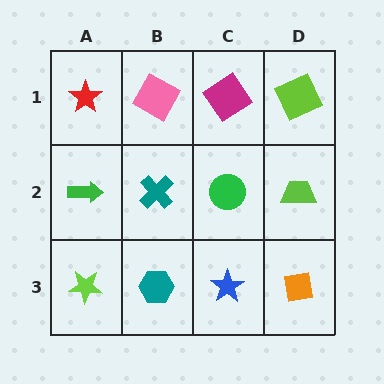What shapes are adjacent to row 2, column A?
A red star (row 1, column A), a lime star (row 3, column A), a teal cross (row 2, column B).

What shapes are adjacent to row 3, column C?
A green circle (row 2, column C), a teal hexagon (row 3, column B), an orange square (row 3, column D).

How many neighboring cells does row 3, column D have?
2.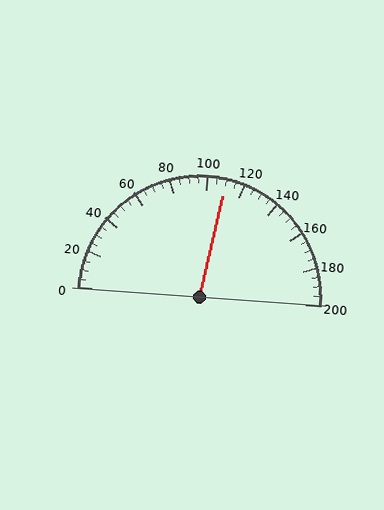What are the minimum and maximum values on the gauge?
The gauge ranges from 0 to 200.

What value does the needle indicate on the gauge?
The needle indicates approximately 110.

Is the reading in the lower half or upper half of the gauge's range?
The reading is in the upper half of the range (0 to 200).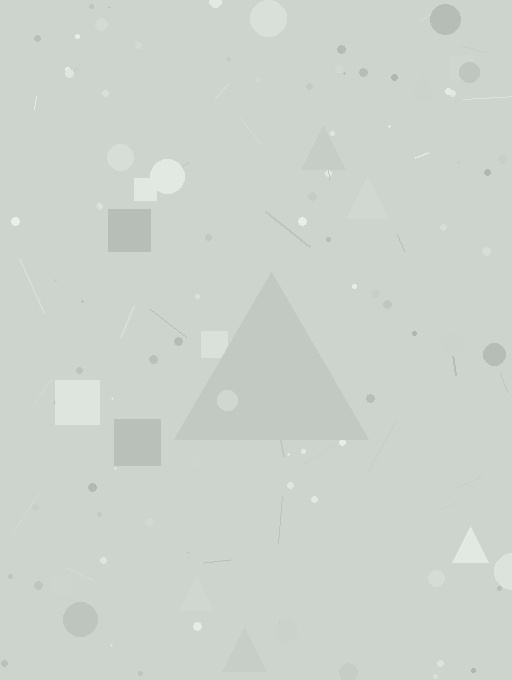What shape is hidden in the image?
A triangle is hidden in the image.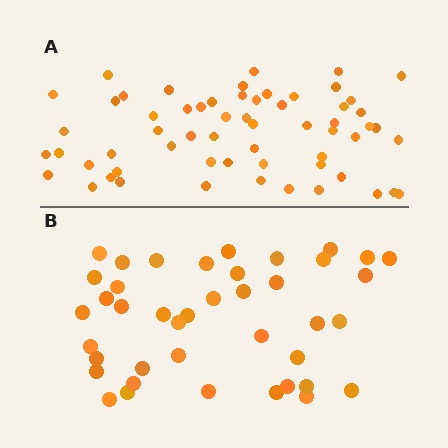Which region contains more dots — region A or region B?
Region A (the top region) has more dots.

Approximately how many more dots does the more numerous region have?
Region A has approximately 20 more dots than region B.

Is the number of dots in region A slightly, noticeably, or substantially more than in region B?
Region A has substantially more. The ratio is roughly 1.5 to 1.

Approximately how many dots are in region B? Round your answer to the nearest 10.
About 40 dots. (The exact count is 41, which rounds to 40.)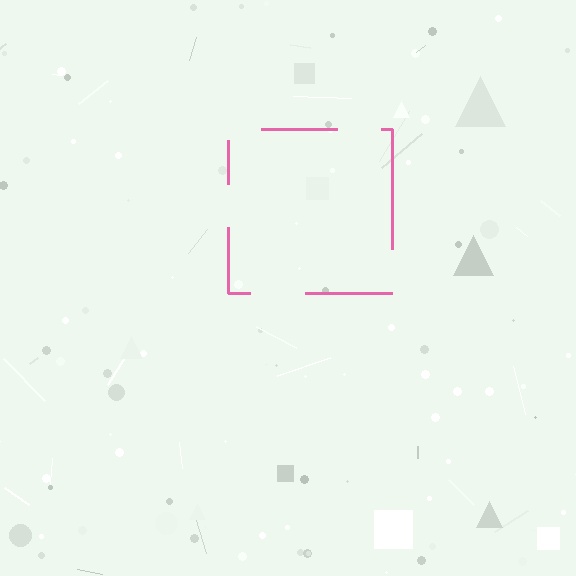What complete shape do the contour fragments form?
The contour fragments form a square.